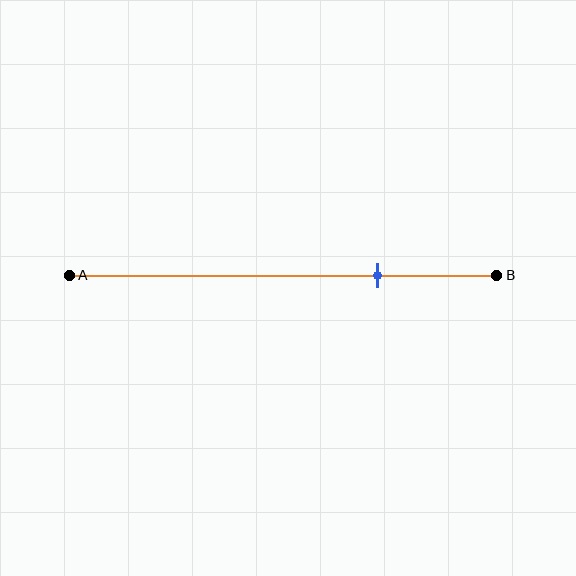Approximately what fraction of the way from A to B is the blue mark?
The blue mark is approximately 70% of the way from A to B.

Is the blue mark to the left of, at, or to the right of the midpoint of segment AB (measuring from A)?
The blue mark is to the right of the midpoint of segment AB.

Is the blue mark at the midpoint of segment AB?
No, the mark is at about 70% from A, not at the 50% midpoint.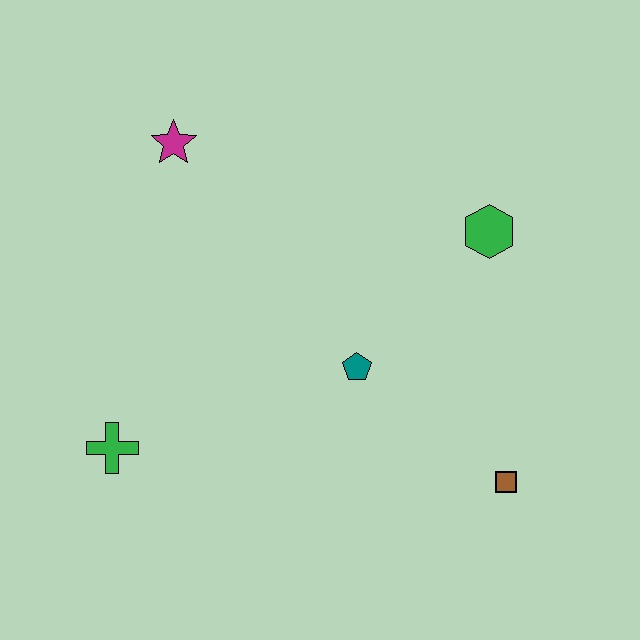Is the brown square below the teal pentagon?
Yes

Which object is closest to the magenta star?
The teal pentagon is closest to the magenta star.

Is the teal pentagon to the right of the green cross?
Yes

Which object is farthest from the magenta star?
The brown square is farthest from the magenta star.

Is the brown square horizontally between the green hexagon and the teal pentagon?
No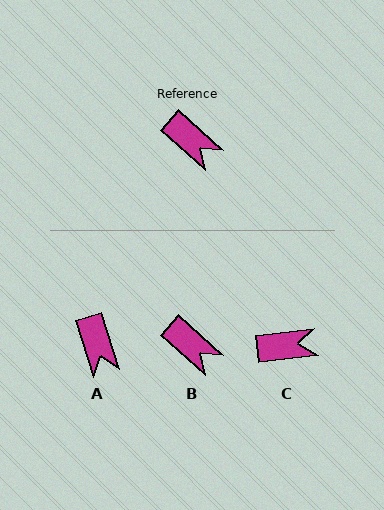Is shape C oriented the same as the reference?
No, it is off by about 49 degrees.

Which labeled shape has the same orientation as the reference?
B.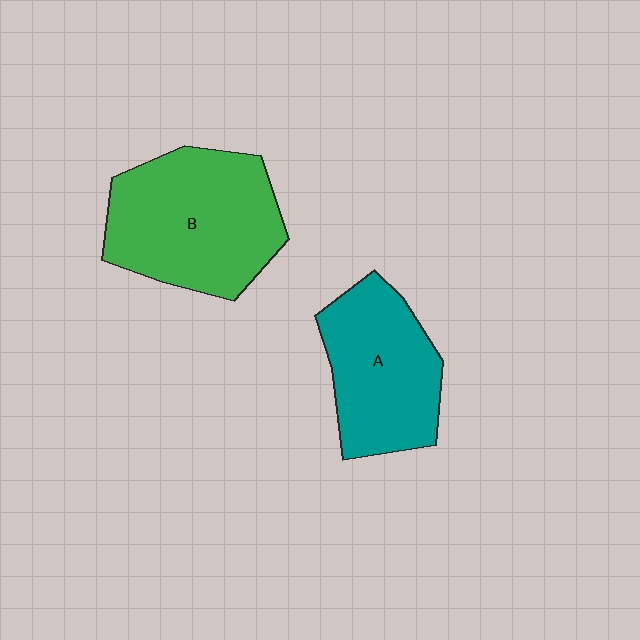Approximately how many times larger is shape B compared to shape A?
Approximately 1.3 times.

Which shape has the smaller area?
Shape A (teal).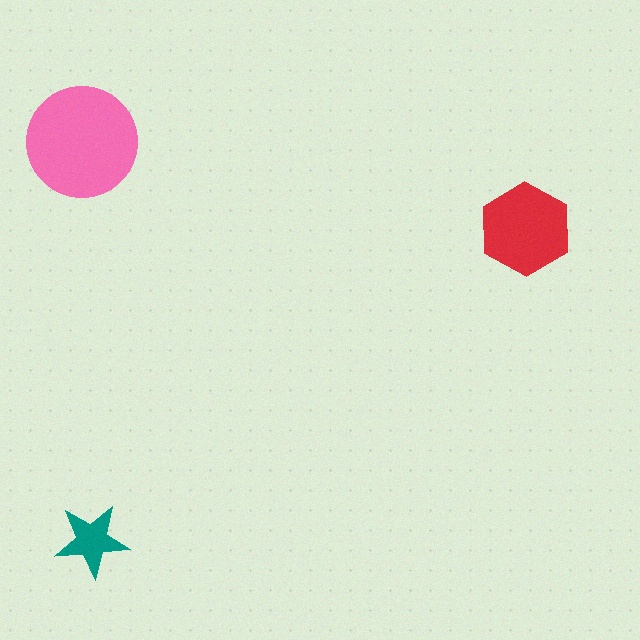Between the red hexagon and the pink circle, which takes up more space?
The pink circle.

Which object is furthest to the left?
The pink circle is leftmost.